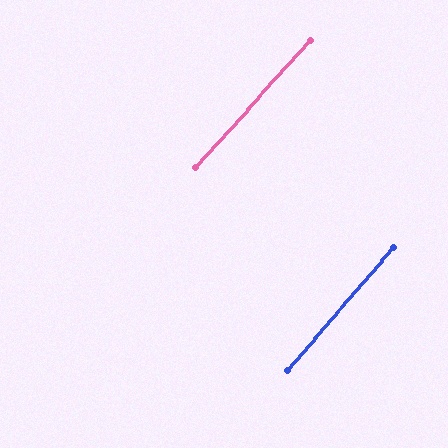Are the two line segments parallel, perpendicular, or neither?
Parallel — their directions differ by only 1.3°.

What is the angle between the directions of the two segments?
Approximately 1 degree.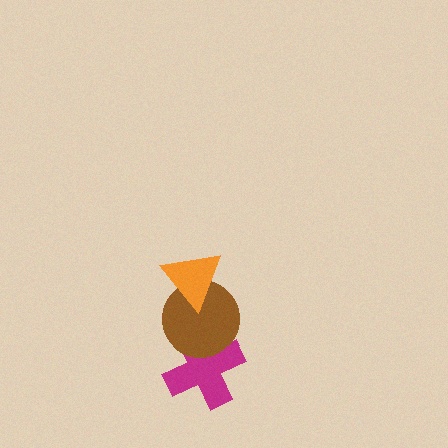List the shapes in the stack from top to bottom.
From top to bottom: the orange triangle, the brown circle, the magenta cross.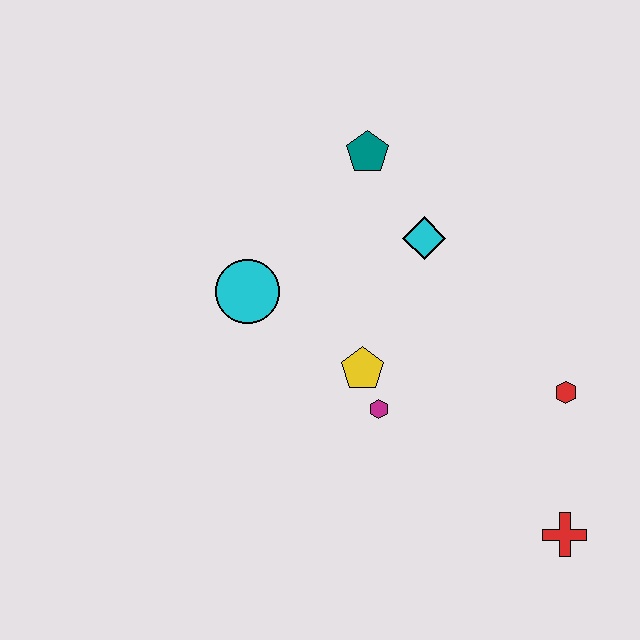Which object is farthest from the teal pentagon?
The red cross is farthest from the teal pentagon.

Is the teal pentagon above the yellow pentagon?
Yes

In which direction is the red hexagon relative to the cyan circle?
The red hexagon is to the right of the cyan circle.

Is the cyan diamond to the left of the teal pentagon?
No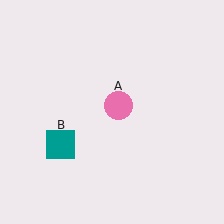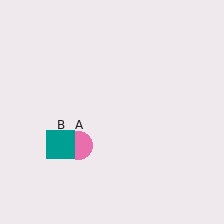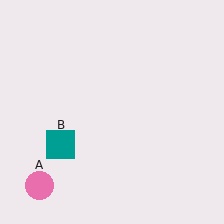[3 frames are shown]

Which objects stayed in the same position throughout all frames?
Teal square (object B) remained stationary.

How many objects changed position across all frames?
1 object changed position: pink circle (object A).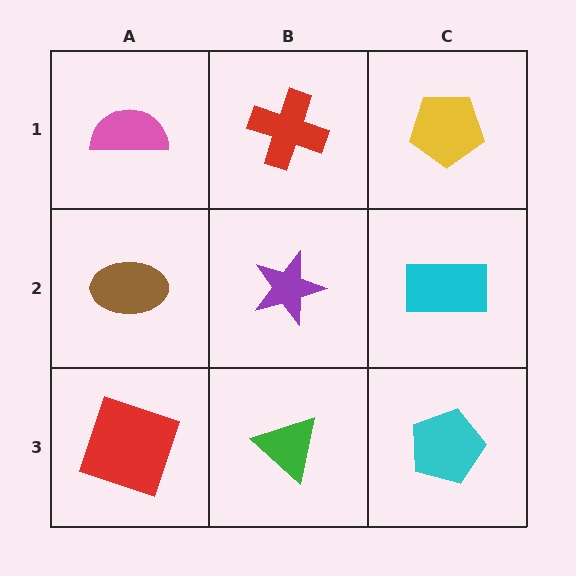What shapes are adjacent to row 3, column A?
A brown ellipse (row 2, column A), a green triangle (row 3, column B).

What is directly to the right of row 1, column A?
A red cross.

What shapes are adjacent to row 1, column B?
A purple star (row 2, column B), a pink semicircle (row 1, column A), a yellow pentagon (row 1, column C).